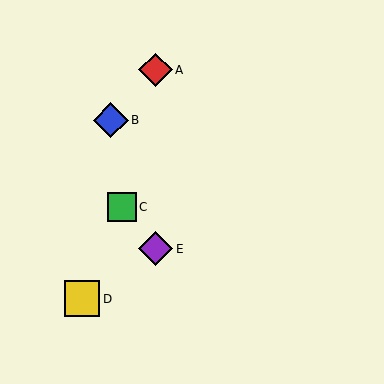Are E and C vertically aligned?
No, E is at x≈155 and C is at x≈122.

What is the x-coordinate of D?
Object D is at x≈82.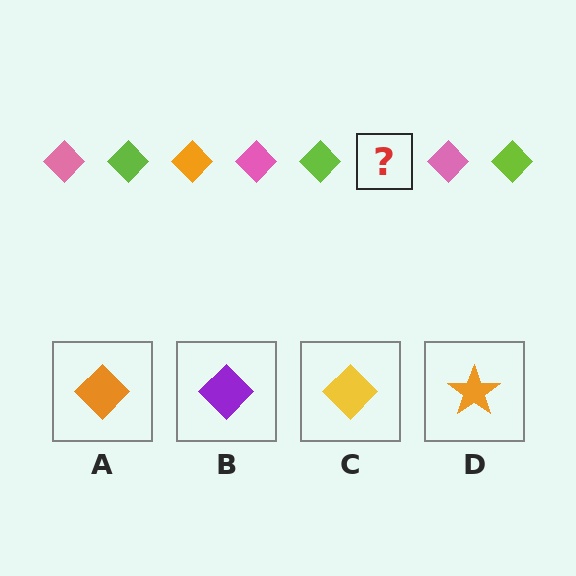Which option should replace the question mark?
Option A.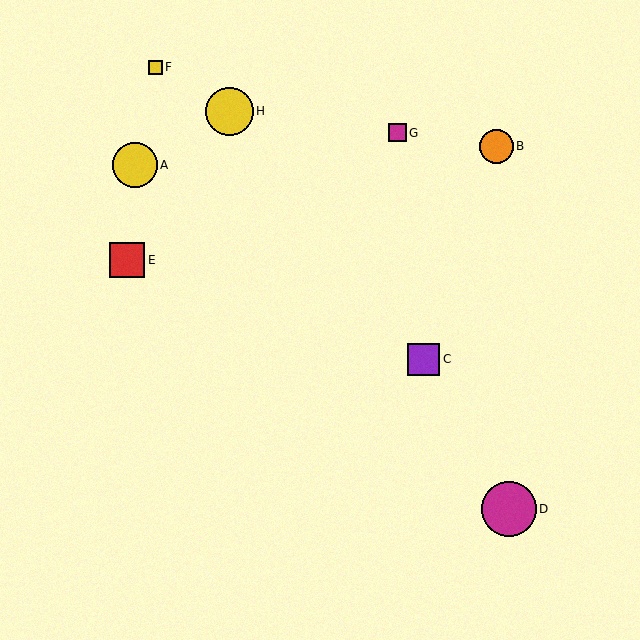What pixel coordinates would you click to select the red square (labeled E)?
Click at (127, 260) to select the red square E.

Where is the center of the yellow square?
The center of the yellow square is at (156, 67).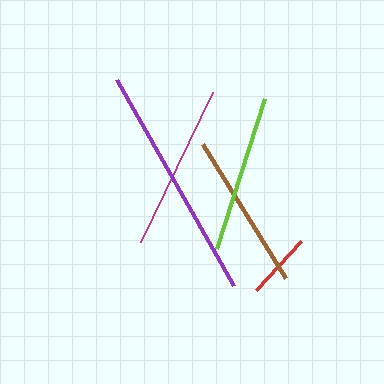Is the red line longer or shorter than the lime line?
The lime line is longer than the red line.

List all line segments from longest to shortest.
From longest to shortest: purple, magenta, brown, lime, red.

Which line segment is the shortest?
The red line is the shortest at approximately 67 pixels.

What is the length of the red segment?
The red segment is approximately 67 pixels long.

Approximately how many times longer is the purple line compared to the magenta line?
The purple line is approximately 1.4 times the length of the magenta line.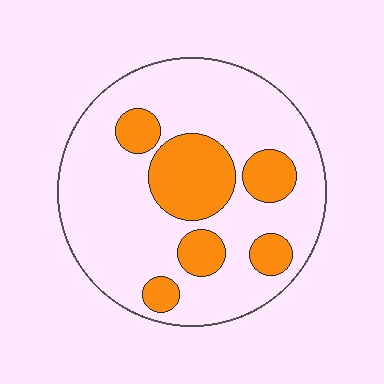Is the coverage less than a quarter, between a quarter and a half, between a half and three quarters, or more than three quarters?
Between a quarter and a half.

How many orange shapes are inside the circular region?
6.